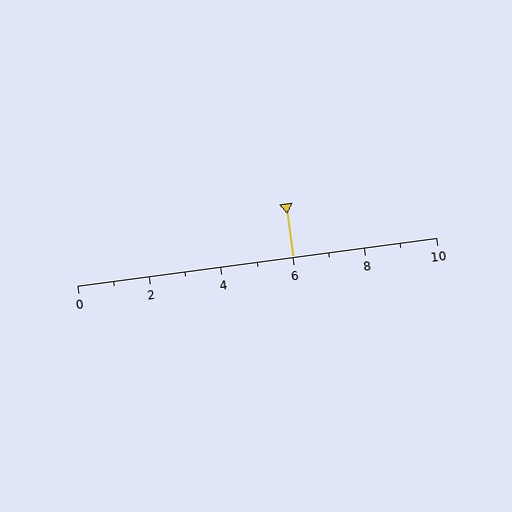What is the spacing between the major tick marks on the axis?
The major ticks are spaced 2 apart.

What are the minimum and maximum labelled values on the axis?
The axis runs from 0 to 10.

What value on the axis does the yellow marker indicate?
The marker indicates approximately 6.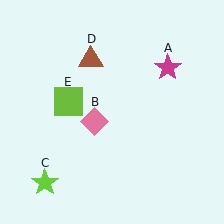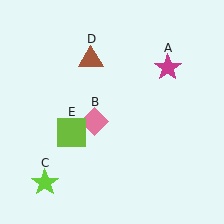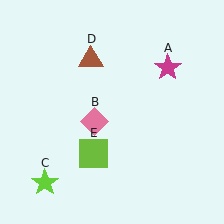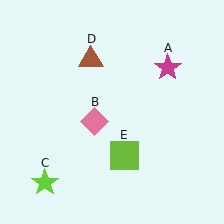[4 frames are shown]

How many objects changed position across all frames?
1 object changed position: lime square (object E).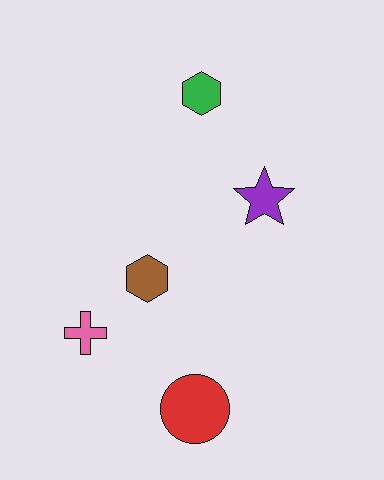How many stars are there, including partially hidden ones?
There is 1 star.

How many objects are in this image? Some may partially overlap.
There are 5 objects.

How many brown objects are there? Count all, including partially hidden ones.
There is 1 brown object.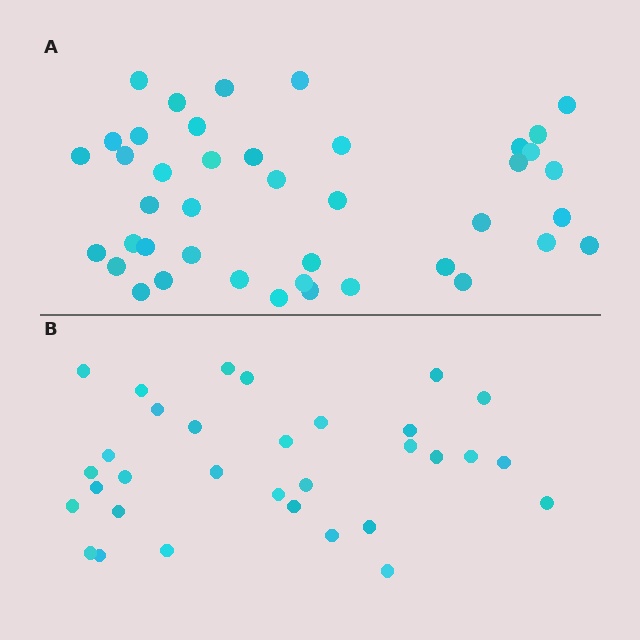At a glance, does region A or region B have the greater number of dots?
Region A (the top region) has more dots.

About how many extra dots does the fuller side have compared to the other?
Region A has roughly 10 or so more dots than region B.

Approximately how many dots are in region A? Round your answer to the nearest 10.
About 40 dots. (The exact count is 42, which rounds to 40.)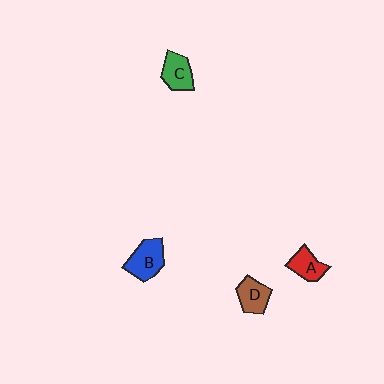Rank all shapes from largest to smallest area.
From largest to smallest: B (blue), C (green), D (brown), A (red).